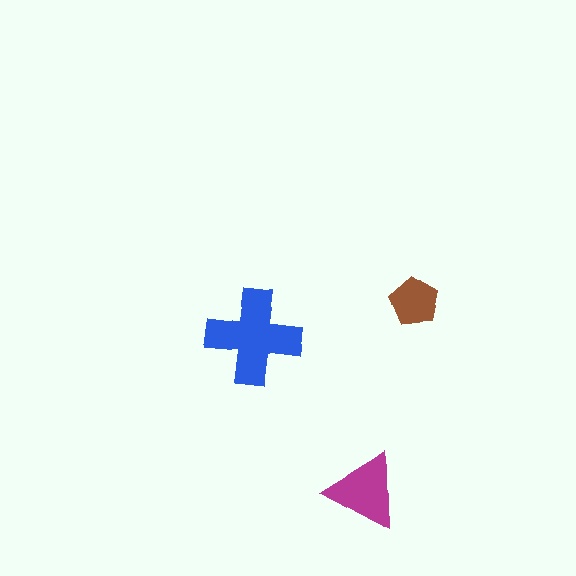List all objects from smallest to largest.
The brown pentagon, the magenta triangle, the blue cross.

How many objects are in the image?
There are 3 objects in the image.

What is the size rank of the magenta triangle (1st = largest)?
2nd.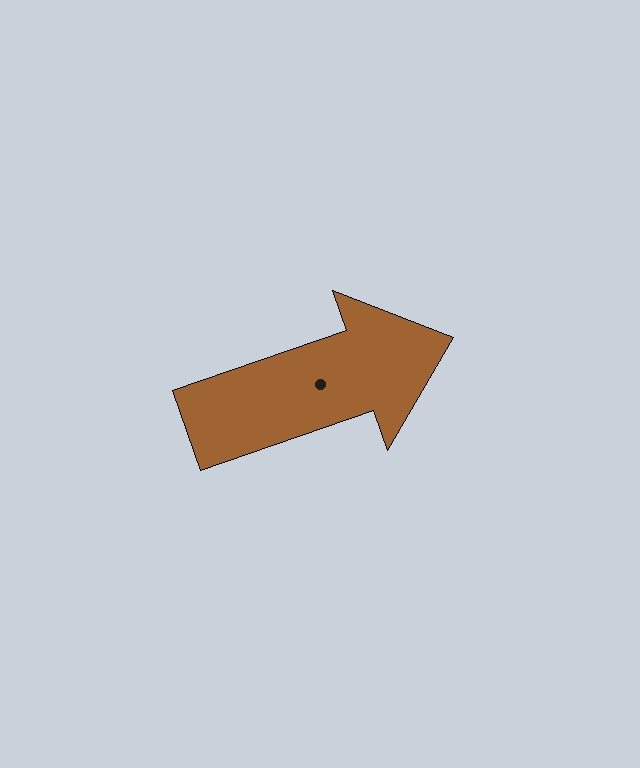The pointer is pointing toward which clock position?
Roughly 2 o'clock.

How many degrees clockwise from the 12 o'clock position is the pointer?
Approximately 71 degrees.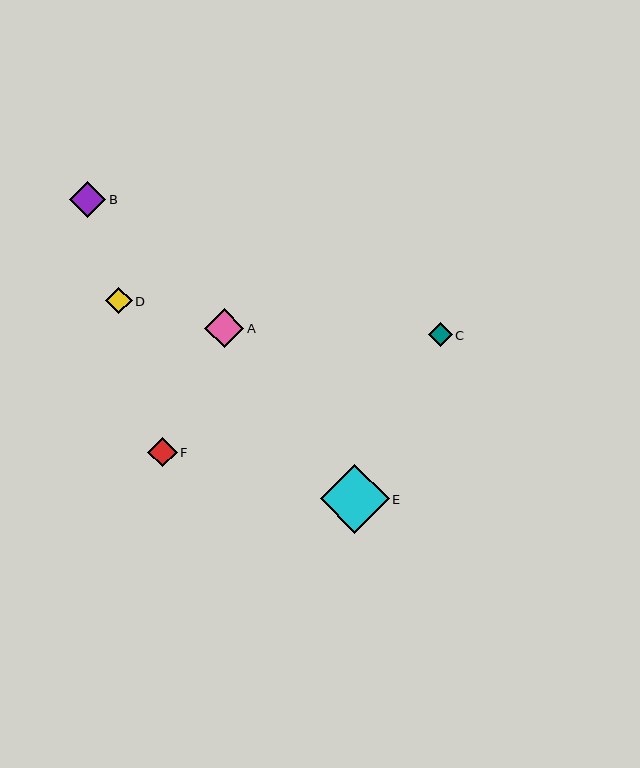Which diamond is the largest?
Diamond E is the largest with a size of approximately 69 pixels.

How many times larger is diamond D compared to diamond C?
Diamond D is approximately 1.1 times the size of diamond C.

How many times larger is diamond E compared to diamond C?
Diamond E is approximately 2.9 times the size of diamond C.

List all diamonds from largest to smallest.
From largest to smallest: E, A, B, F, D, C.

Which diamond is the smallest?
Diamond C is the smallest with a size of approximately 24 pixels.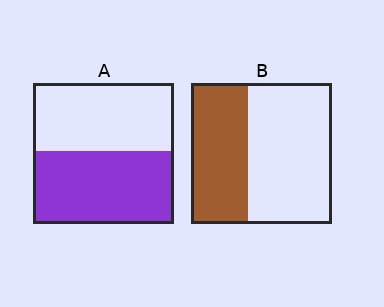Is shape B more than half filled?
No.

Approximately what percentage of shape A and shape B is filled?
A is approximately 50% and B is approximately 40%.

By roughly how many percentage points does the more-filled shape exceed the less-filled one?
By roughly 10 percentage points (A over B).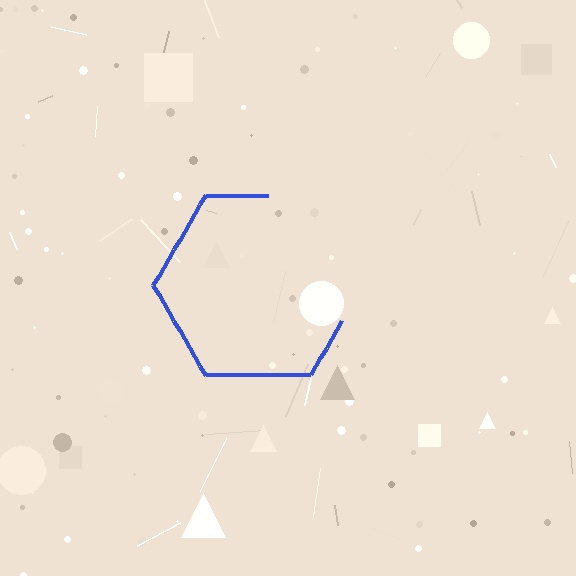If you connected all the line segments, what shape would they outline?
They would outline a hexagon.